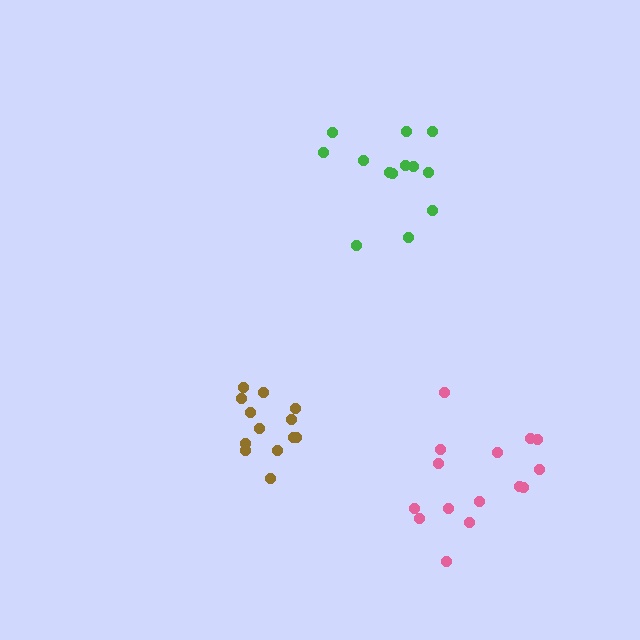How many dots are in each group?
Group 1: 13 dots, Group 2: 15 dots, Group 3: 13 dots (41 total).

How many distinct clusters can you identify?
There are 3 distinct clusters.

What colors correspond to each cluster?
The clusters are colored: brown, pink, green.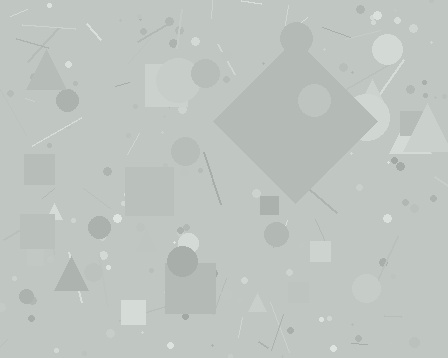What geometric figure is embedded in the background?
A diamond is embedded in the background.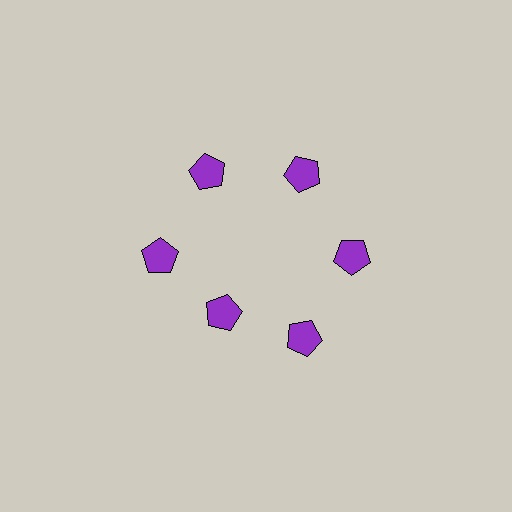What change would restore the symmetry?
The symmetry would be restored by moving it outward, back onto the ring so that all 6 pentagons sit at equal angles and equal distance from the center.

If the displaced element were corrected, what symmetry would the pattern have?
It would have 6-fold rotational symmetry — the pattern would map onto itself every 60 degrees.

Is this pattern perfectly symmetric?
No. The 6 purple pentagons are arranged in a ring, but one element near the 7 o'clock position is pulled inward toward the center, breaking the 6-fold rotational symmetry.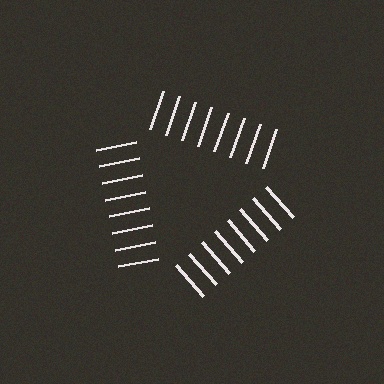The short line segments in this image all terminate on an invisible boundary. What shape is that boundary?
An illusory triangle — the line segments terminate on its edges but no continuous stroke is drawn.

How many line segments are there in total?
24 — 8 along each of the 3 edges.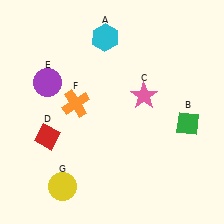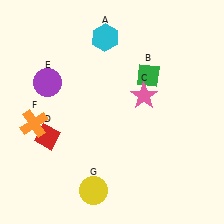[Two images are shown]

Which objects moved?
The objects that moved are: the green diamond (B), the orange cross (F), the yellow circle (G).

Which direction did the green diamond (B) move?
The green diamond (B) moved up.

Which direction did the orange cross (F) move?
The orange cross (F) moved left.